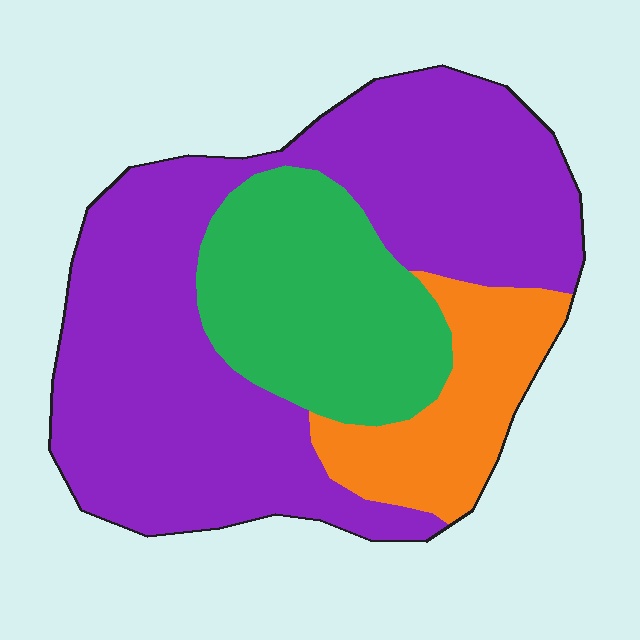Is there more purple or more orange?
Purple.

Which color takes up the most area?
Purple, at roughly 60%.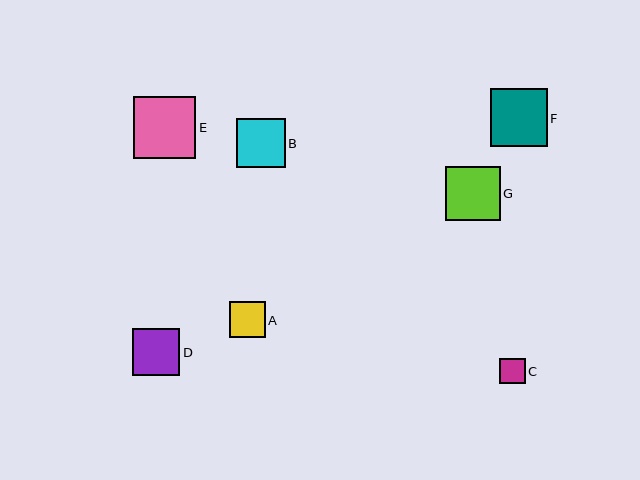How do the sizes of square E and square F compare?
Square E and square F are approximately the same size.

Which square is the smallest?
Square C is the smallest with a size of approximately 25 pixels.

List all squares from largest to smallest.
From largest to smallest: E, F, G, B, D, A, C.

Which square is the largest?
Square E is the largest with a size of approximately 63 pixels.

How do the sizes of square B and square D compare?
Square B and square D are approximately the same size.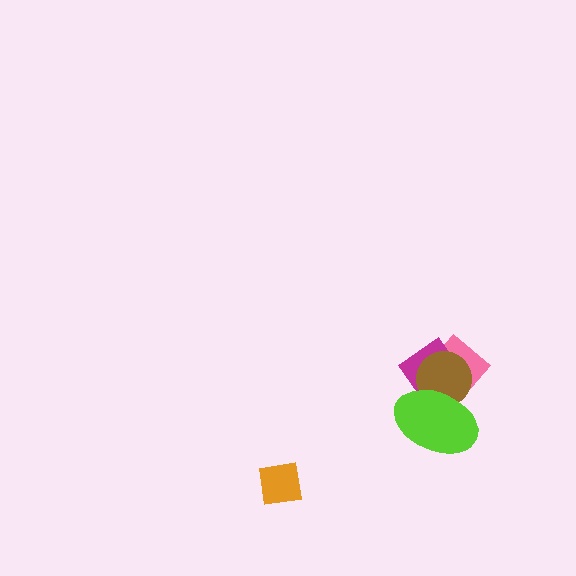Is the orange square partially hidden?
No, no other shape covers it.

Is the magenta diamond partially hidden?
Yes, it is partially covered by another shape.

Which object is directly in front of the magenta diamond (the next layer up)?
The brown circle is directly in front of the magenta diamond.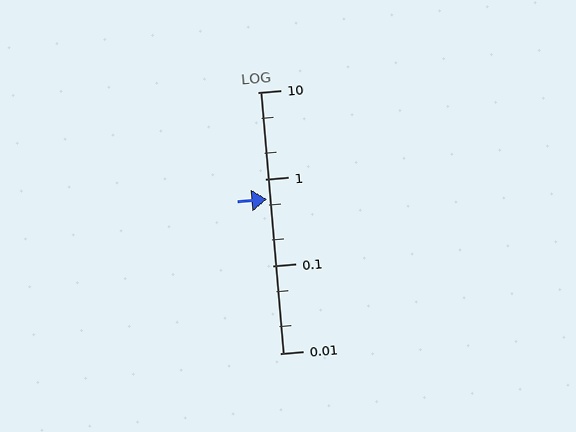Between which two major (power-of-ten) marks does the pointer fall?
The pointer is between 0.1 and 1.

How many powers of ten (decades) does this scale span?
The scale spans 3 decades, from 0.01 to 10.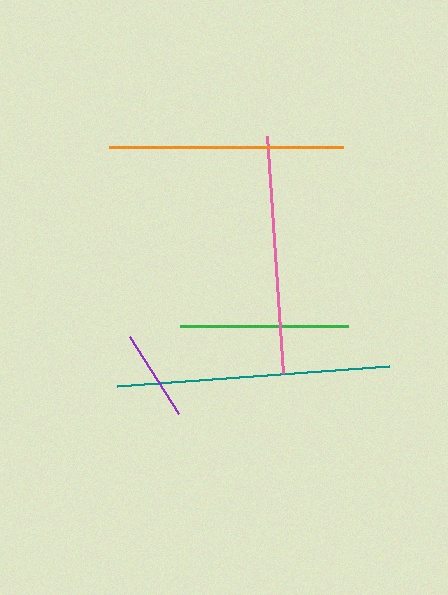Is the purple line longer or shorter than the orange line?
The orange line is longer than the purple line.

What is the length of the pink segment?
The pink segment is approximately 238 pixels long.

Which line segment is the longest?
The teal line is the longest at approximately 273 pixels.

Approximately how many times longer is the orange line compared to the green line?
The orange line is approximately 1.4 times the length of the green line.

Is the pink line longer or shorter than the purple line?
The pink line is longer than the purple line.